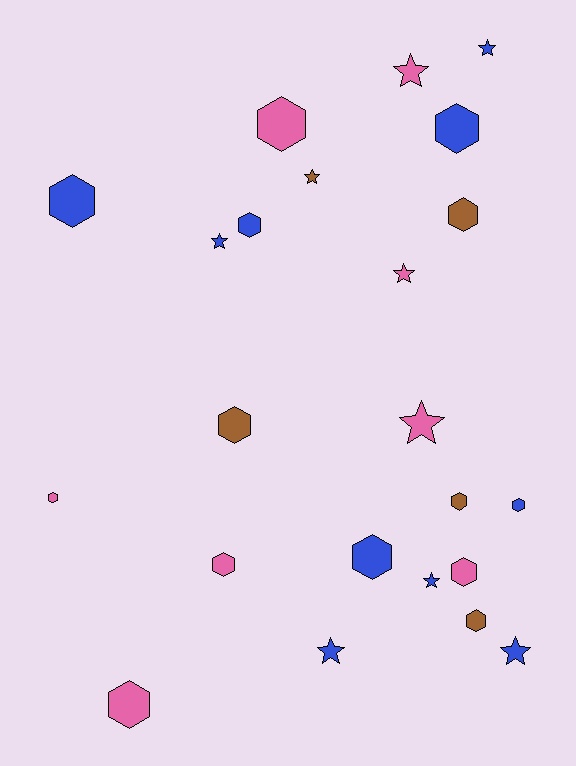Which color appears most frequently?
Blue, with 10 objects.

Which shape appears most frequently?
Hexagon, with 14 objects.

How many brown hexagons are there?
There are 4 brown hexagons.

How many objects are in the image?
There are 23 objects.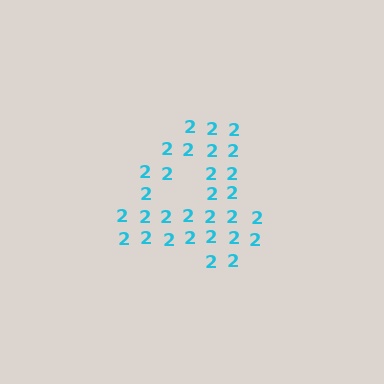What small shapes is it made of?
It is made of small digit 2's.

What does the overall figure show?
The overall figure shows the digit 4.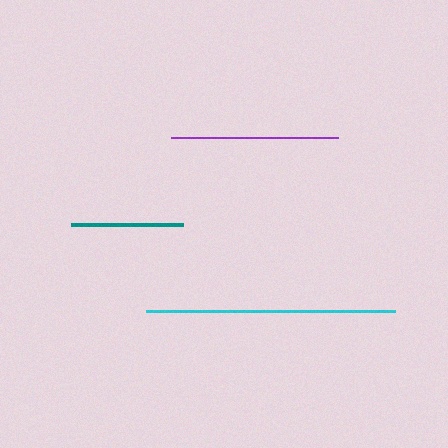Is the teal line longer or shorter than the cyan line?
The cyan line is longer than the teal line.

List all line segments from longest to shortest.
From longest to shortest: cyan, purple, teal.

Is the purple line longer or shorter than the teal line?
The purple line is longer than the teal line.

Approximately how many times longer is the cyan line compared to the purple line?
The cyan line is approximately 1.5 times the length of the purple line.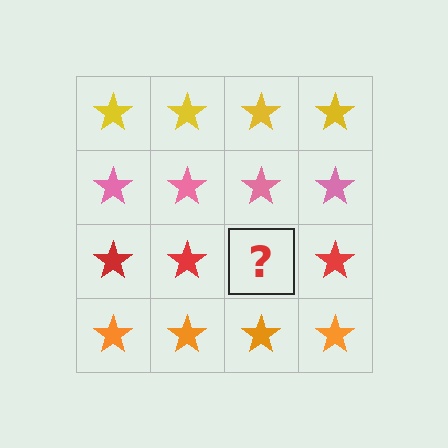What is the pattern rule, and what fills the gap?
The rule is that each row has a consistent color. The gap should be filled with a red star.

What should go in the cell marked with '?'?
The missing cell should contain a red star.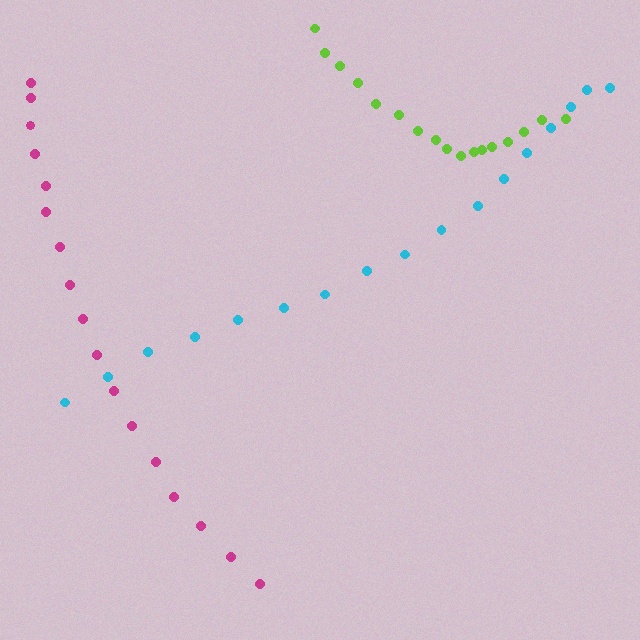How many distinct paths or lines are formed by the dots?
There are 3 distinct paths.